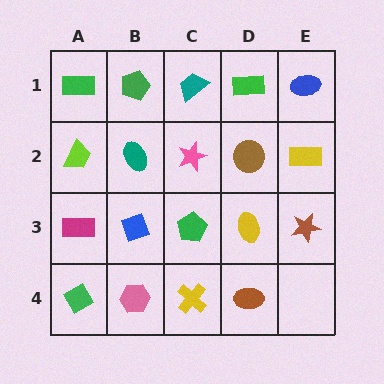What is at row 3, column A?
A magenta rectangle.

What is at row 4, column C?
A yellow cross.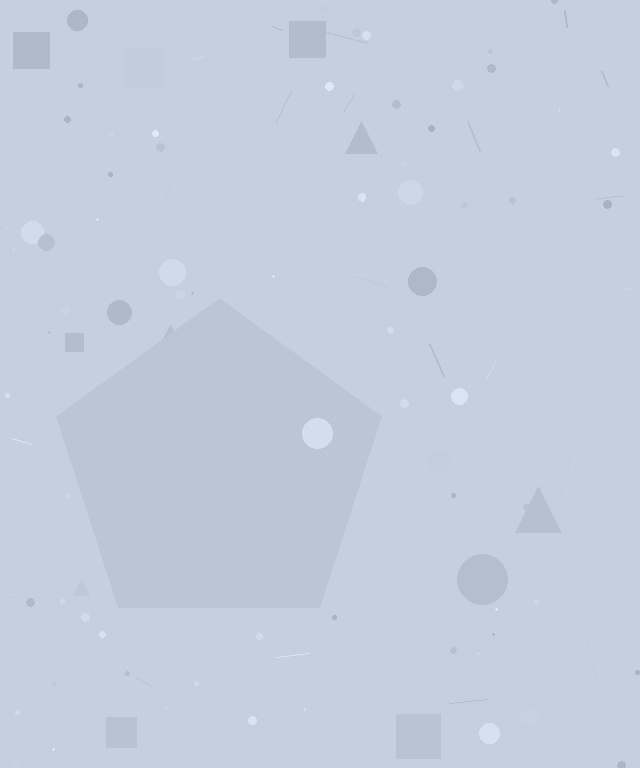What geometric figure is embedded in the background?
A pentagon is embedded in the background.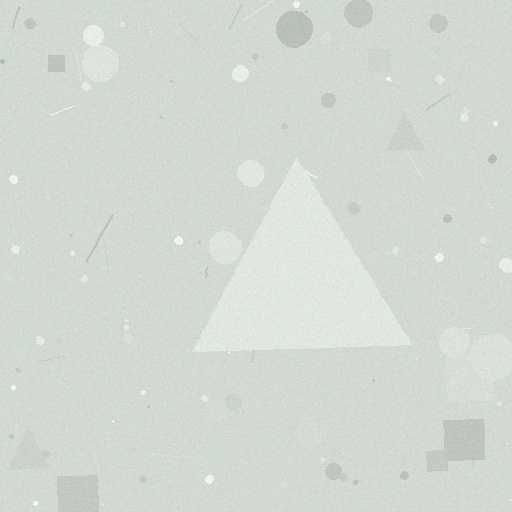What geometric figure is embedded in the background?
A triangle is embedded in the background.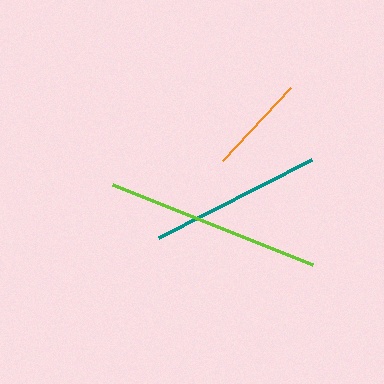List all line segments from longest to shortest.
From longest to shortest: lime, teal, orange.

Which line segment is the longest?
The lime line is the longest at approximately 216 pixels.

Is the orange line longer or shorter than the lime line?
The lime line is longer than the orange line.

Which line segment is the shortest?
The orange line is the shortest at approximately 100 pixels.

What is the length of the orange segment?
The orange segment is approximately 100 pixels long.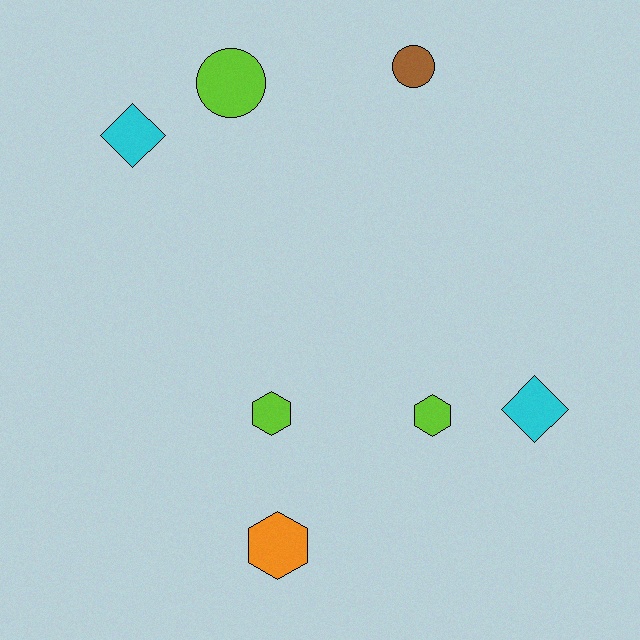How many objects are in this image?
There are 7 objects.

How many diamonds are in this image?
There are 2 diamonds.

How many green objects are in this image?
There are no green objects.